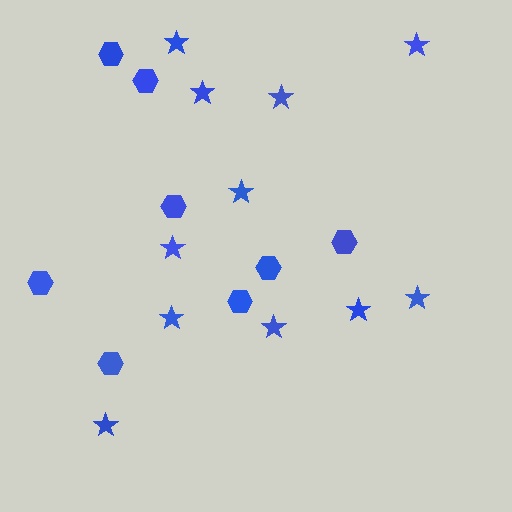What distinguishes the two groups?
There are 2 groups: one group of stars (11) and one group of hexagons (8).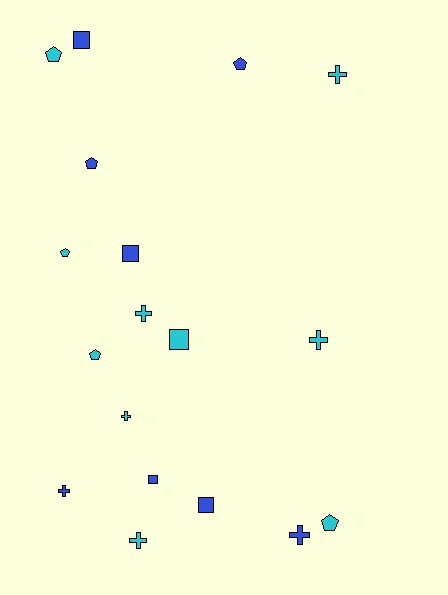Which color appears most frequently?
Cyan, with 10 objects.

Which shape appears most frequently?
Cross, with 7 objects.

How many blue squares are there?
There are 4 blue squares.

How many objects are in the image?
There are 18 objects.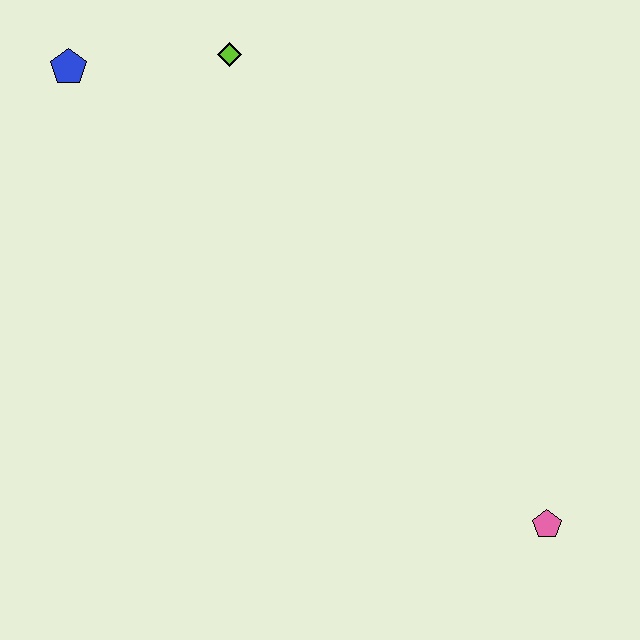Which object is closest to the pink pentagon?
The lime diamond is closest to the pink pentagon.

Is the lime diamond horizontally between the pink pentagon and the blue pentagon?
Yes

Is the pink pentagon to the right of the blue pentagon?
Yes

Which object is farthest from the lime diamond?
The pink pentagon is farthest from the lime diamond.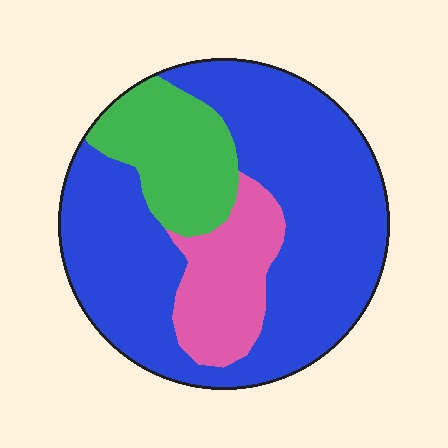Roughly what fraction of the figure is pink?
Pink covers around 15% of the figure.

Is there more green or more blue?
Blue.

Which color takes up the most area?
Blue, at roughly 65%.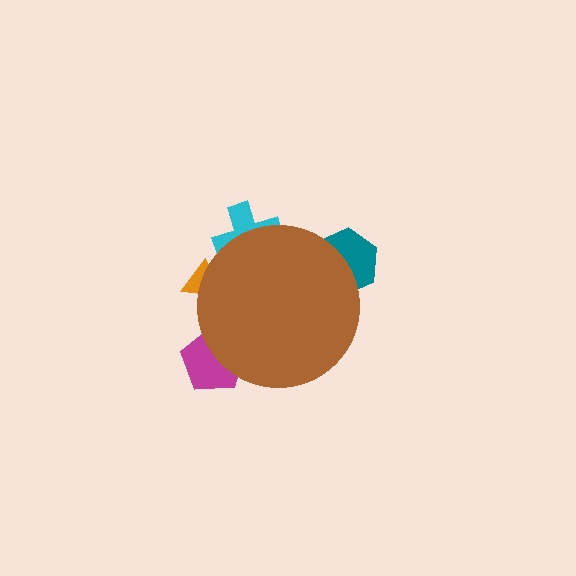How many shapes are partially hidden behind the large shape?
4 shapes are partially hidden.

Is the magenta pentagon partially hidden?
Yes, the magenta pentagon is partially hidden behind the brown circle.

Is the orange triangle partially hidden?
Yes, the orange triangle is partially hidden behind the brown circle.